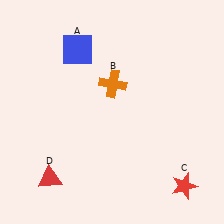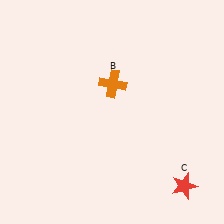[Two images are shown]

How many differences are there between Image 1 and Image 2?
There are 2 differences between the two images.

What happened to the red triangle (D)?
The red triangle (D) was removed in Image 2. It was in the bottom-left area of Image 1.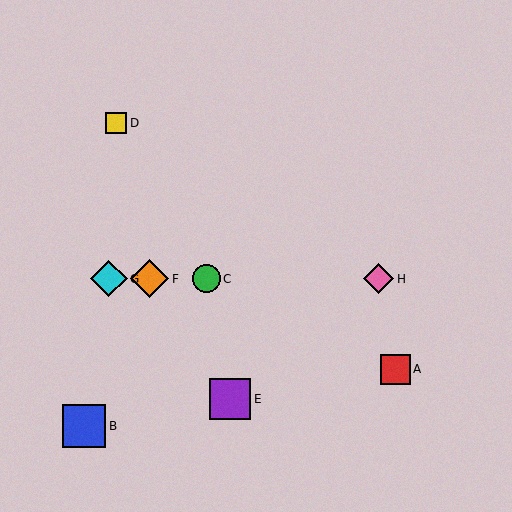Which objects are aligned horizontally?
Objects C, F, G, H are aligned horizontally.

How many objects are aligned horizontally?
4 objects (C, F, G, H) are aligned horizontally.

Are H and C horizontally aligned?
Yes, both are at y≈279.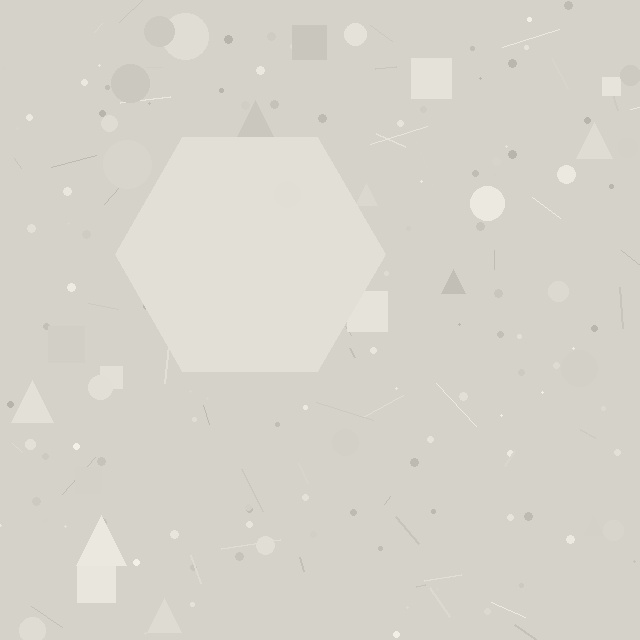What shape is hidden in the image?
A hexagon is hidden in the image.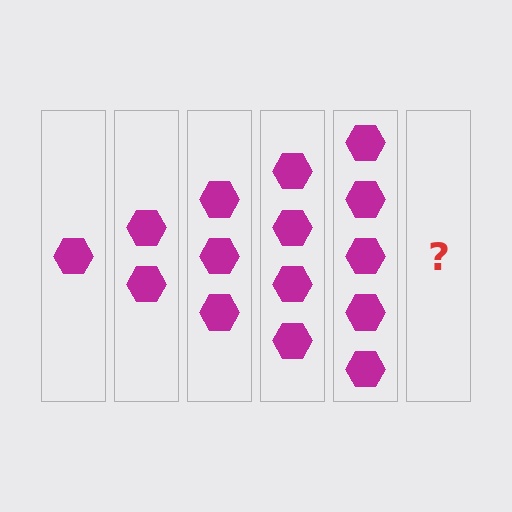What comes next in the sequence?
The next element should be 6 hexagons.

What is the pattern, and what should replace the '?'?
The pattern is that each step adds one more hexagon. The '?' should be 6 hexagons.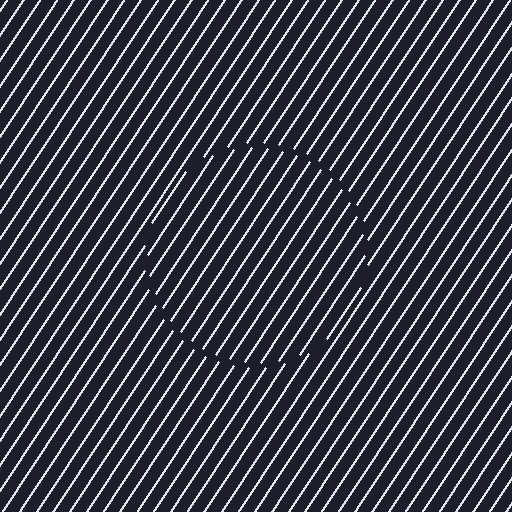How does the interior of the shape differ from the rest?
The interior of the shape contains the same grating, shifted by half a period — the contour is defined by the phase discontinuity where line-ends from the inner and outer gratings abut.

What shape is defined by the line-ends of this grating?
An illusory circle. The interior of the shape contains the same grating, shifted by half a period — the contour is defined by the phase discontinuity where line-ends from the inner and outer gratings abut.